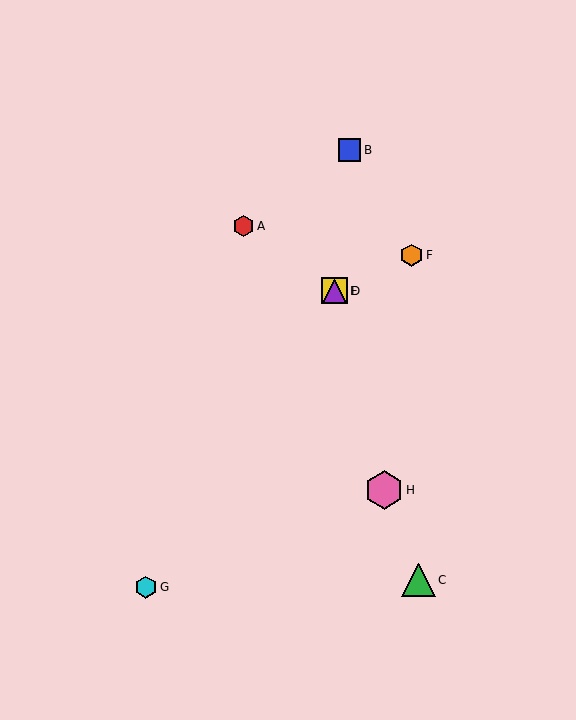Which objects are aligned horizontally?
Objects D, E are aligned horizontally.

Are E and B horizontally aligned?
No, E is at y≈291 and B is at y≈150.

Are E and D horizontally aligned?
Yes, both are at y≈291.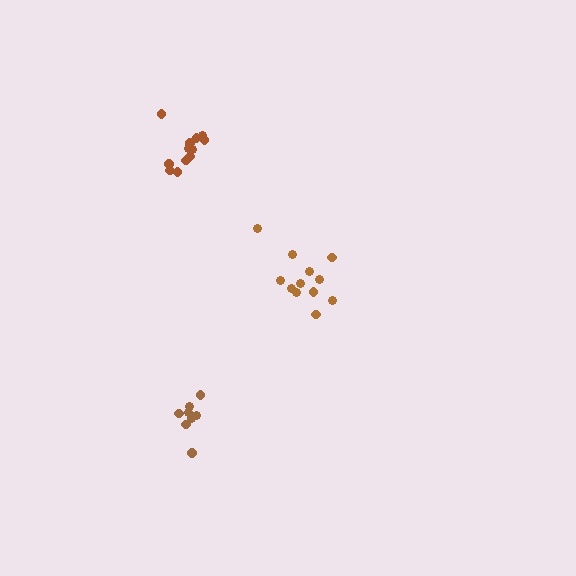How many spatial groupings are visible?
There are 3 spatial groupings.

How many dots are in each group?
Group 1: 12 dots, Group 2: 8 dots, Group 3: 12 dots (32 total).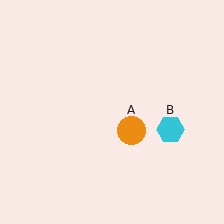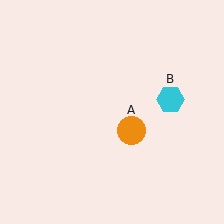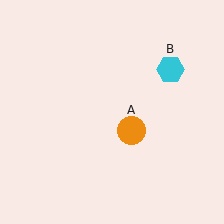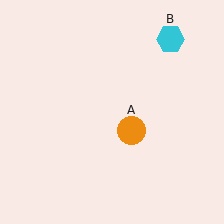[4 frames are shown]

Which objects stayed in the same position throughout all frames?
Orange circle (object A) remained stationary.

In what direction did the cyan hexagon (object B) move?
The cyan hexagon (object B) moved up.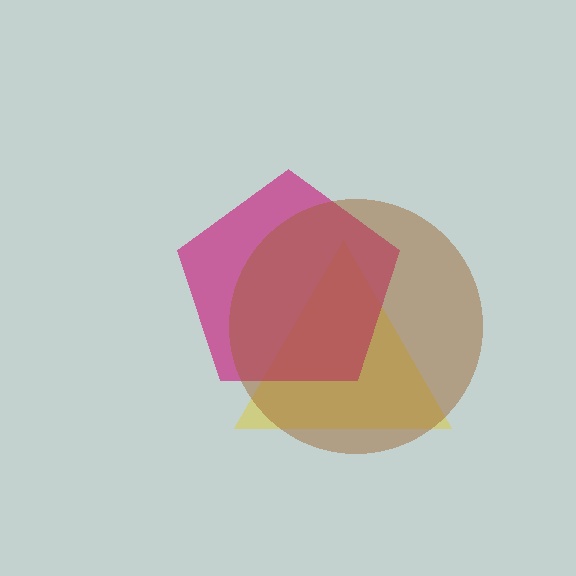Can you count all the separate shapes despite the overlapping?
Yes, there are 3 separate shapes.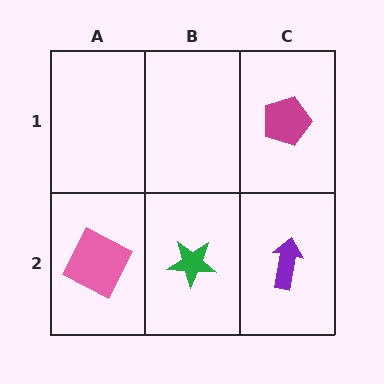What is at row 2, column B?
A green star.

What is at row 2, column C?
A purple arrow.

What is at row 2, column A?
A pink square.